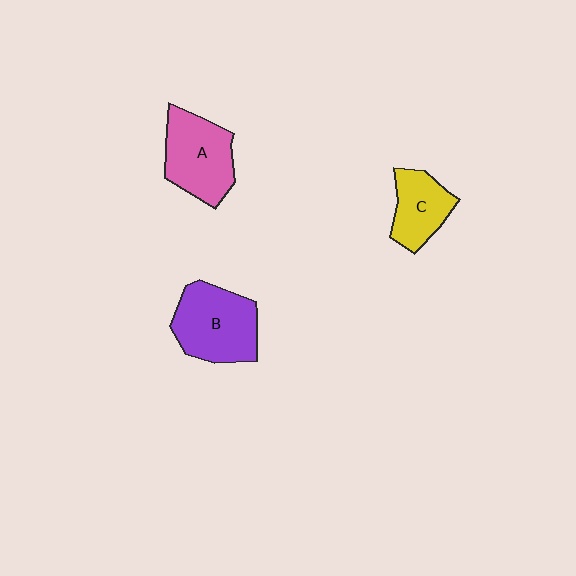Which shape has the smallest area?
Shape C (yellow).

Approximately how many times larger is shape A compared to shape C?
Approximately 1.4 times.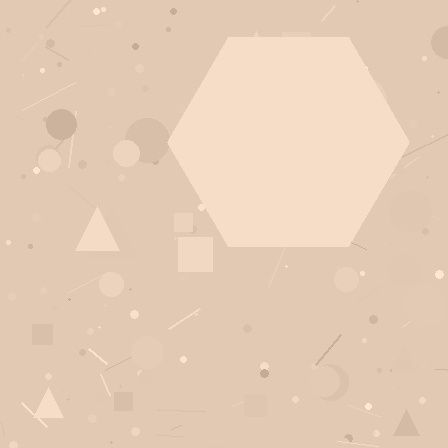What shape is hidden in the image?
A hexagon is hidden in the image.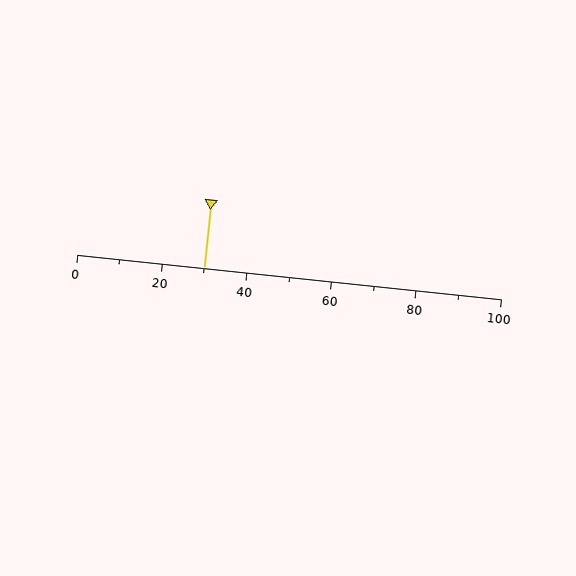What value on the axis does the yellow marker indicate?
The marker indicates approximately 30.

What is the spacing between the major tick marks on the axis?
The major ticks are spaced 20 apart.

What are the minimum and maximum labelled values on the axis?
The axis runs from 0 to 100.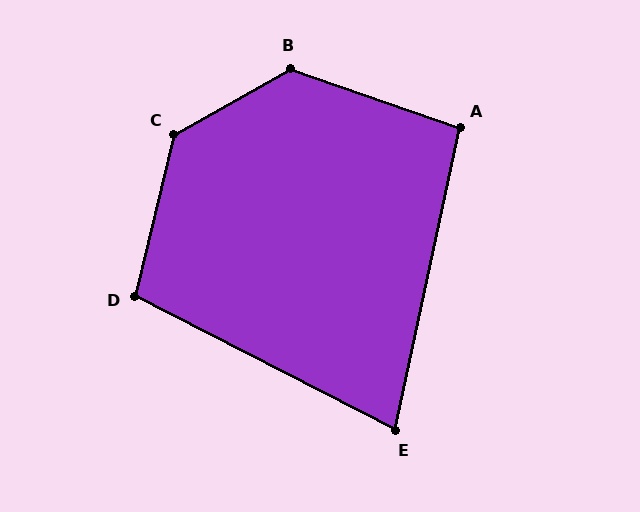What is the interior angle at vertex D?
Approximately 104 degrees (obtuse).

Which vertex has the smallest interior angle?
E, at approximately 75 degrees.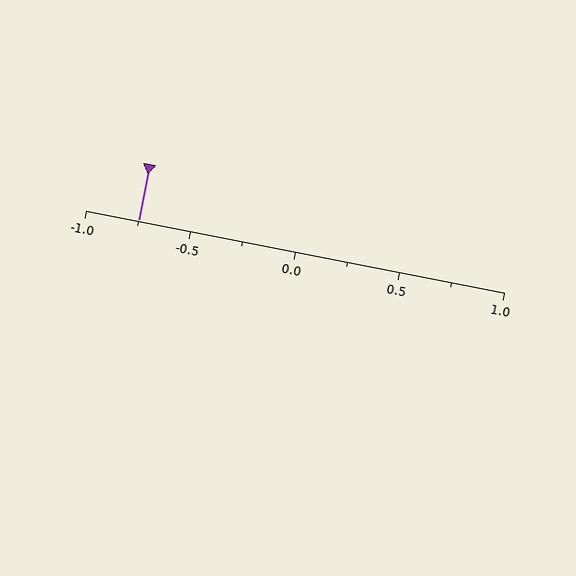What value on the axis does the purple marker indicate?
The marker indicates approximately -0.75.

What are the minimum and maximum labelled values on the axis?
The axis runs from -1.0 to 1.0.